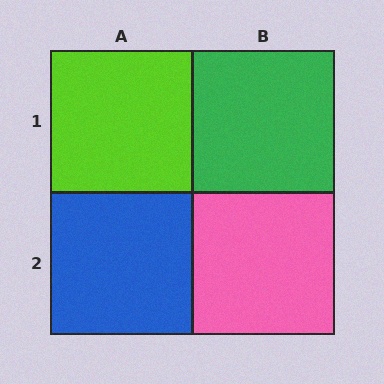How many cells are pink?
1 cell is pink.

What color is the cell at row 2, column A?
Blue.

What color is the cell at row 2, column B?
Pink.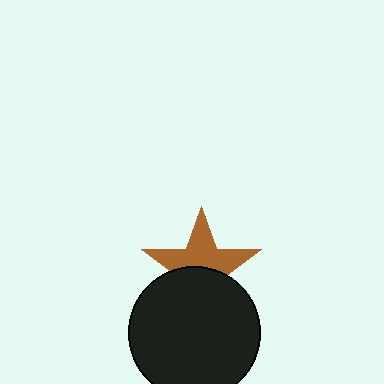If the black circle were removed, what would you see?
You would see the complete brown star.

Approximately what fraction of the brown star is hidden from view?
Roughly 46% of the brown star is hidden behind the black circle.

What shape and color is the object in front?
The object in front is a black circle.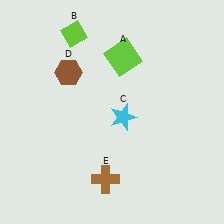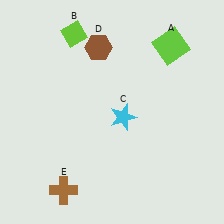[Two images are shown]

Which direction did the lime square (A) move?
The lime square (A) moved right.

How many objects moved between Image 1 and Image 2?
3 objects moved between the two images.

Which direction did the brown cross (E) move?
The brown cross (E) moved left.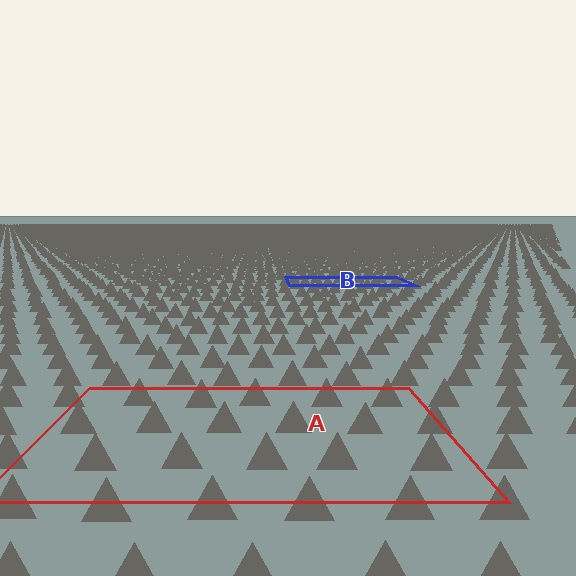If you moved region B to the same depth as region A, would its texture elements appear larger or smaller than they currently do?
They would appear larger. At a closer depth, the same texture elements are projected at a bigger on-screen size.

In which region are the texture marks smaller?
The texture marks are smaller in region B, because it is farther away.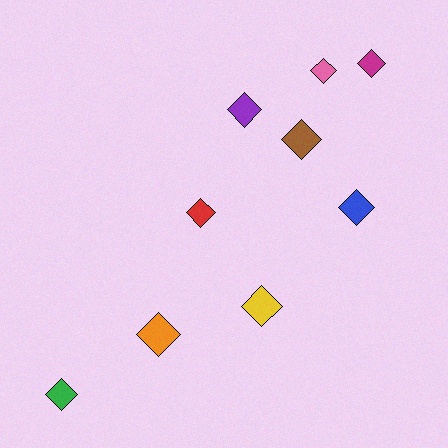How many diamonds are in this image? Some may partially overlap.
There are 9 diamonds.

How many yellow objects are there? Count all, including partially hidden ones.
There is 1 yellow object.